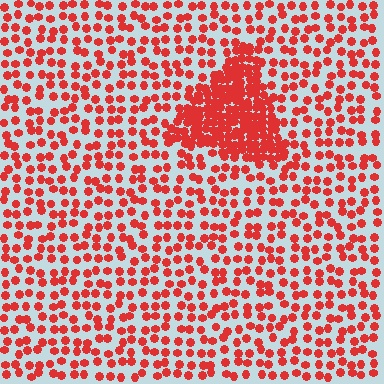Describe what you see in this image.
The image contains small red elements arranged at two different densities. A triangle-shaped region is visible where the elements are more densely packed than the surrounding area.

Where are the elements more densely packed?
The elements are more densely packed inside the triangle boundary.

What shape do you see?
I see a triangle.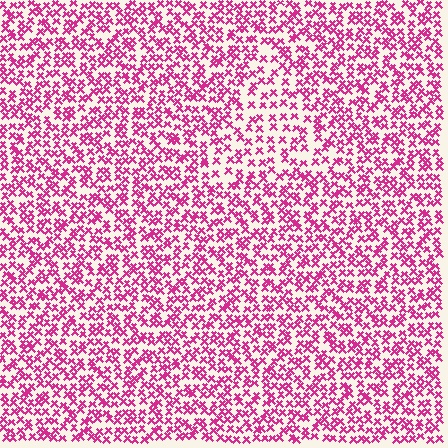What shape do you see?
I see a triangle.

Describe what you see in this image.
The image contains small magenta elements arranged at two different densities. A triangle-shaped region is visible where the elements are less densely packed than the surrounding area.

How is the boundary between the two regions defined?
The boundary is defined by a change in element density (approximately 1.6x ratio). All elements are the same color, size, and shape.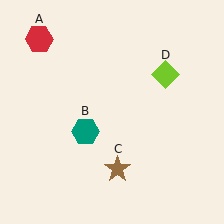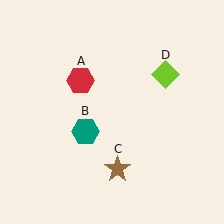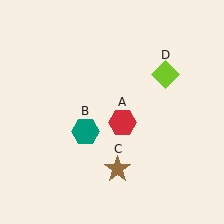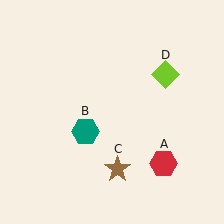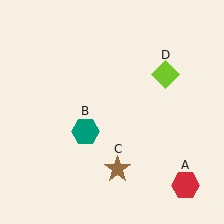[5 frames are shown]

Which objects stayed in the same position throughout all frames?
Teal hexagon (object B) and brown star (object C) and lime diamond (object D) remained stationary.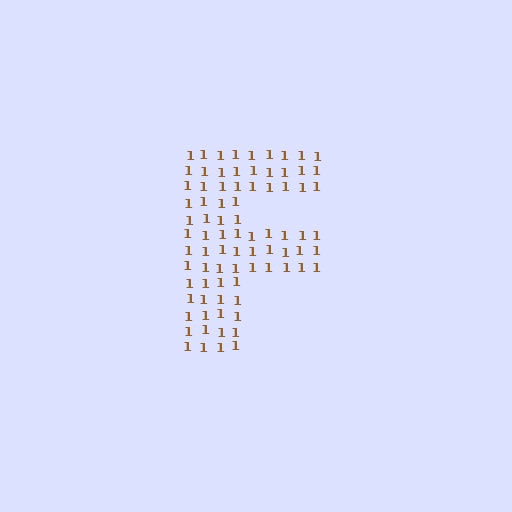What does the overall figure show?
The overall figure shows the letter F.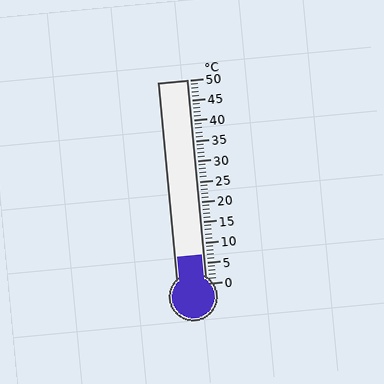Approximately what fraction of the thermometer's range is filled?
The thermometer is filled to approximately 15% of its range.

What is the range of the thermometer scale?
The thermometer scale ranges from 0°C to 50°C.